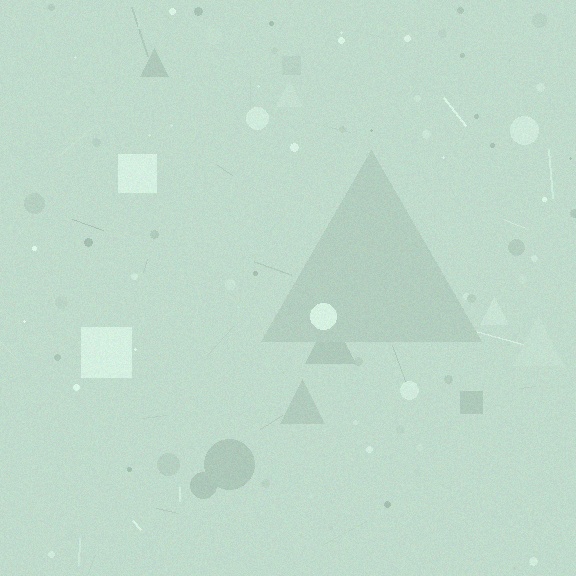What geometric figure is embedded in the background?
A triangle is embedded in the background.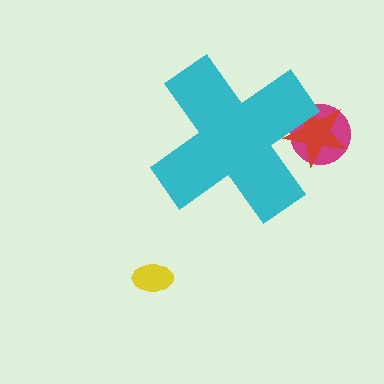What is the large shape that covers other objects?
A cyan cross.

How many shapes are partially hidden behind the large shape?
2 shapes are partially hidden.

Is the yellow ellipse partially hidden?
No, the yellow ellipse is fully visible.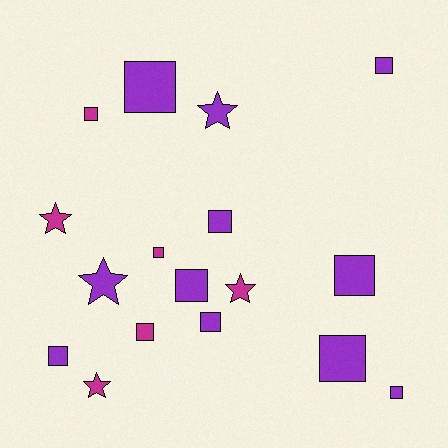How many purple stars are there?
There are 2 purple stars.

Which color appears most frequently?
Purple, with 11 objects.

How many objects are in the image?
There are 17 objects.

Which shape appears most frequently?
Square, with 12 objects.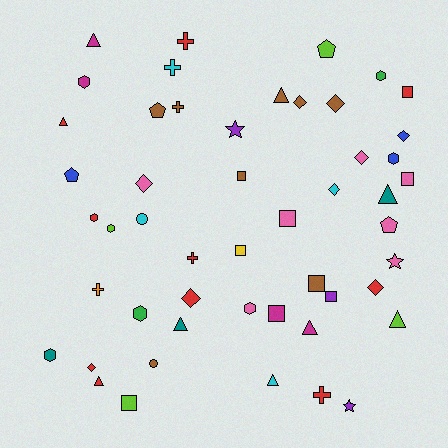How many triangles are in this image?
There are 9 triangles.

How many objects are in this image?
There are 50 objects.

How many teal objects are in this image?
There are 3 teal objects.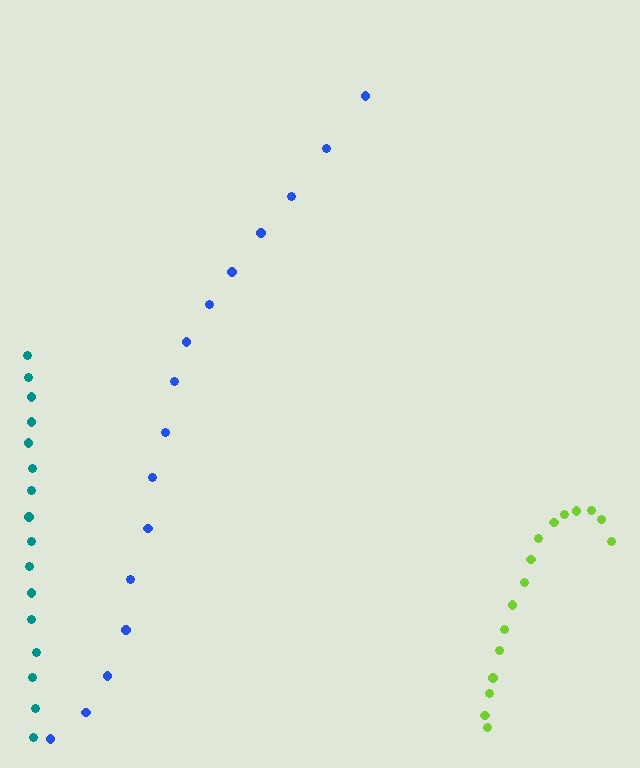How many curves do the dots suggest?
There are 3 distinct paths.